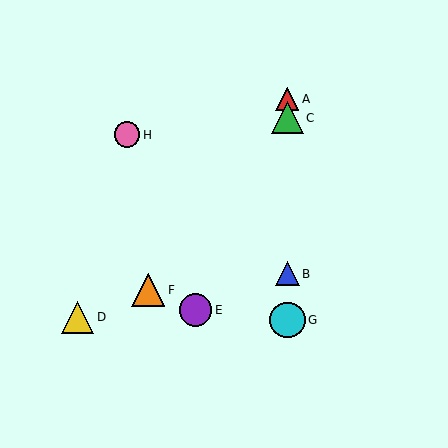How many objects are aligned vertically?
4 objects (A, B, C, G) are aligned vertically.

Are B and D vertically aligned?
No, B is at x≈287 and D is at x≈78.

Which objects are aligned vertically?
Objects A, B, C, G are aligned vertically.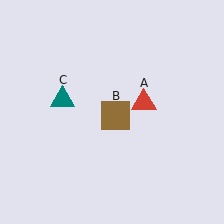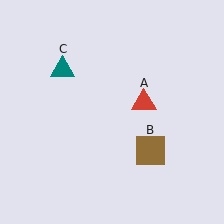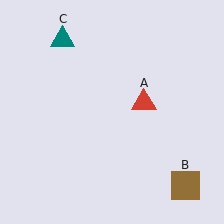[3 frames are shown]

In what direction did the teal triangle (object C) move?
The teal triangle (object C) moved up.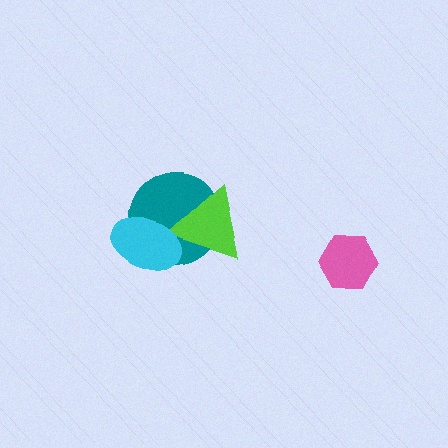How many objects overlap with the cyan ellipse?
2 objects overlap with the cyan ellipse.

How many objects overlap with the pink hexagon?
0 objects overlap with the pink hexagon.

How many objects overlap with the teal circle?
2 objects overlap with the teal circle.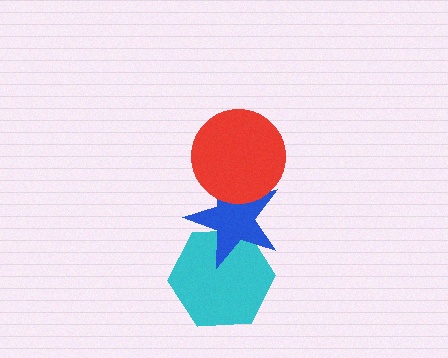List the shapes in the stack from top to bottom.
From top to bottom: the red circle, the blue star, the cyan hexagon.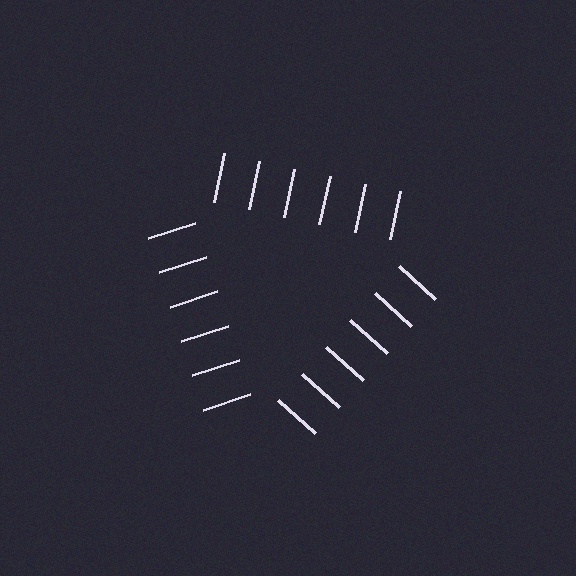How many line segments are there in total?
18 — 6 along each of the 3 edges.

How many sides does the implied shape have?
3 sides — the line-ends trace a triangle.